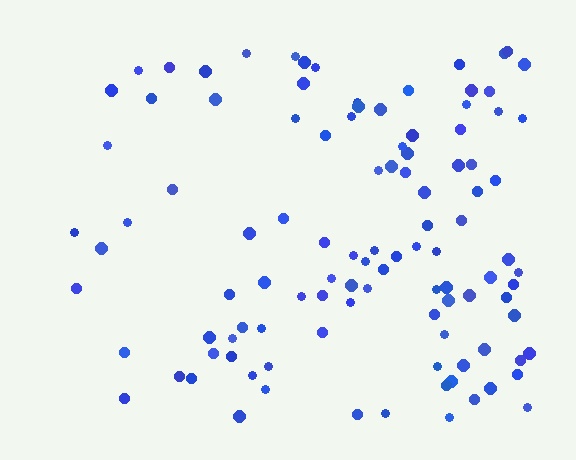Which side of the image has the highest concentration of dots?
The right.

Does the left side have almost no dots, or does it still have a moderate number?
Still a moderate number, just noticeably fewer than the right.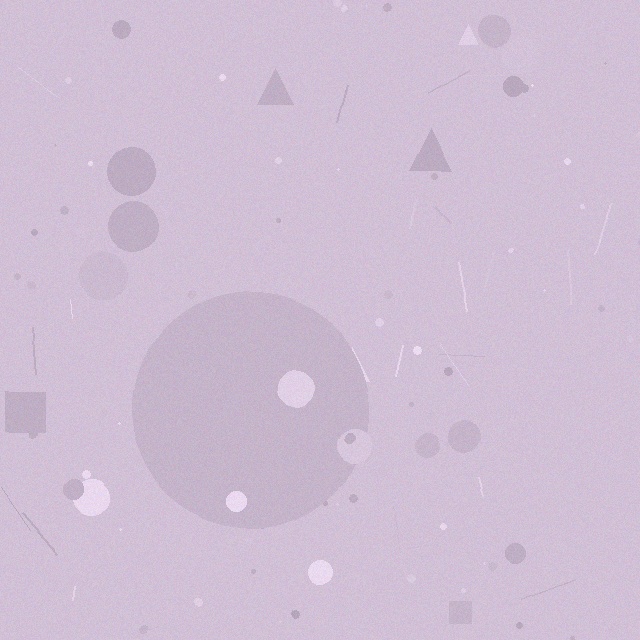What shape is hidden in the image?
A circle is hidden in the image.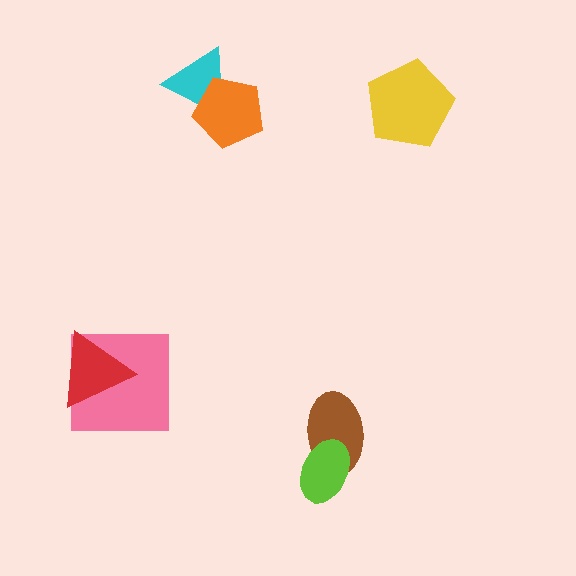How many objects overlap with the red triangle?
1 object overlaps with the red triangle.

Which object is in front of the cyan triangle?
The orange pentagon is in front of the cyan triangle.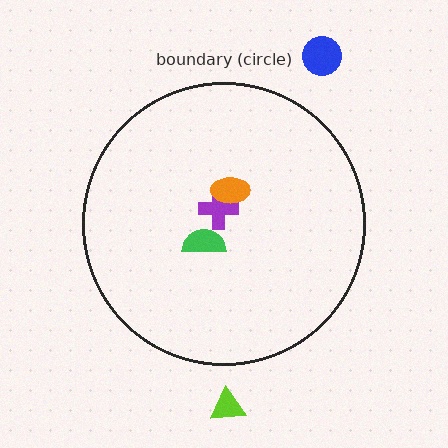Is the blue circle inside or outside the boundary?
Outside.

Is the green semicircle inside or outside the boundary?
Inside.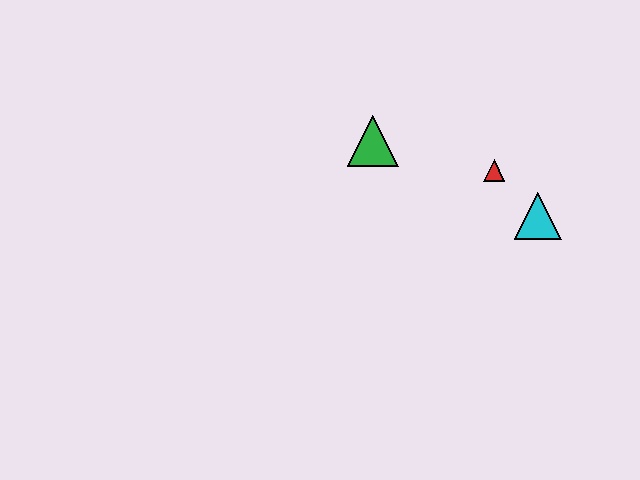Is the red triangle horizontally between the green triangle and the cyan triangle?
Yes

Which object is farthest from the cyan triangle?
The green triangle is farthest from the cyan triangle.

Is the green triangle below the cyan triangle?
No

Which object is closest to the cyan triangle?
The red triangle is closest to the cyan triangle.